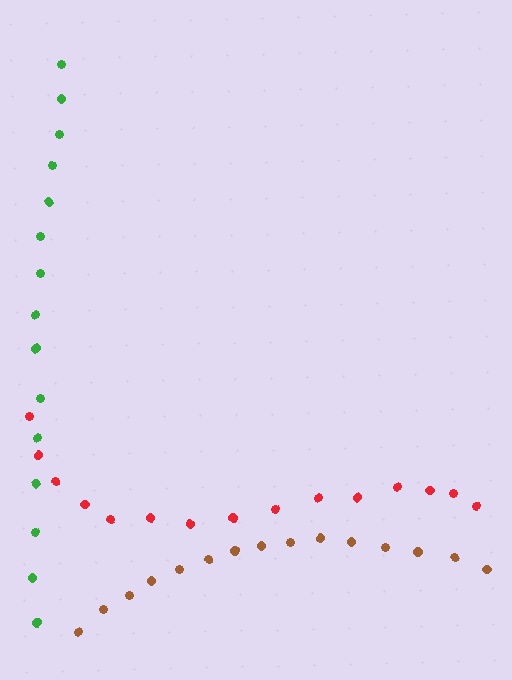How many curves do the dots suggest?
There are 3 distinct paths.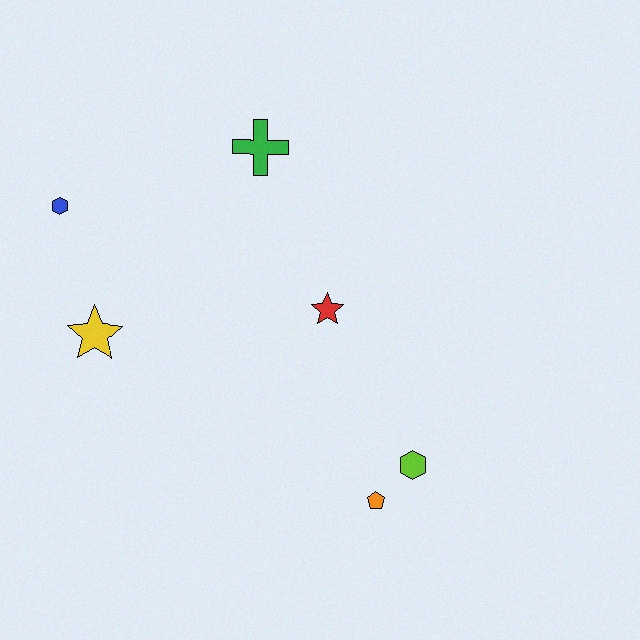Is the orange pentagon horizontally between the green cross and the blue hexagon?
No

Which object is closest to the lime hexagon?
The orange pentagon is closest to the lime hexagon.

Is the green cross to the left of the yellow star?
No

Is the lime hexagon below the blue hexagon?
Yes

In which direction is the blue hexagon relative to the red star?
The blue hexagon is to the left of the red star.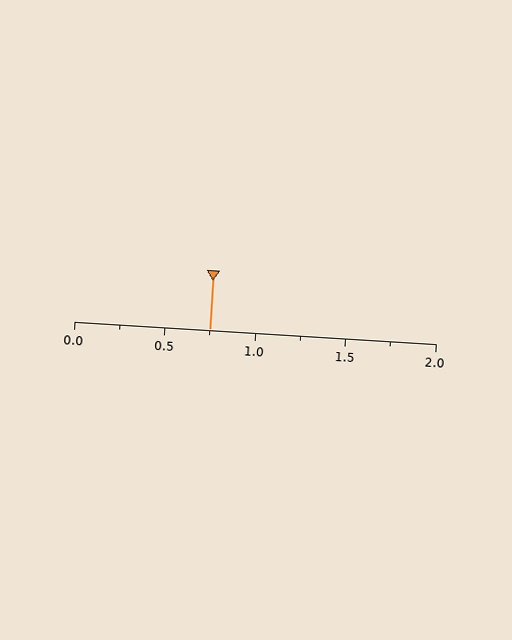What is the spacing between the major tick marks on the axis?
The major ticks are spaced 0.5 apart.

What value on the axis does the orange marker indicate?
The marker indicates approximately 0.75.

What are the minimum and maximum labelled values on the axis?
The axis runs from 0.0 to 2.0.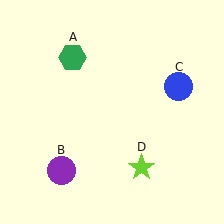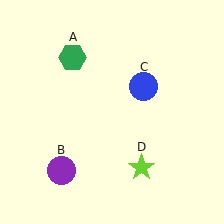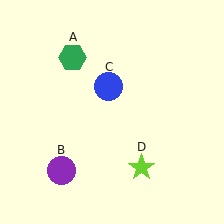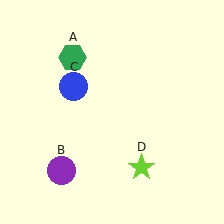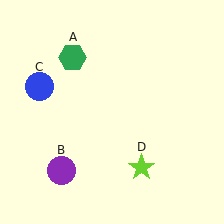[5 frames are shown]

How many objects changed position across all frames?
1 object changed position: blue circle (object C).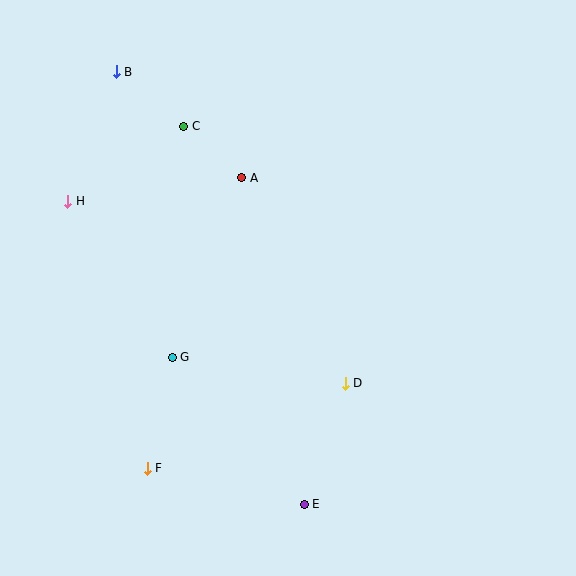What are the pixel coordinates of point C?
Point C is at (184, 126).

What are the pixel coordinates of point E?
Point E is at (304, 504).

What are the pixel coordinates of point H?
Point H is at (68, 201).